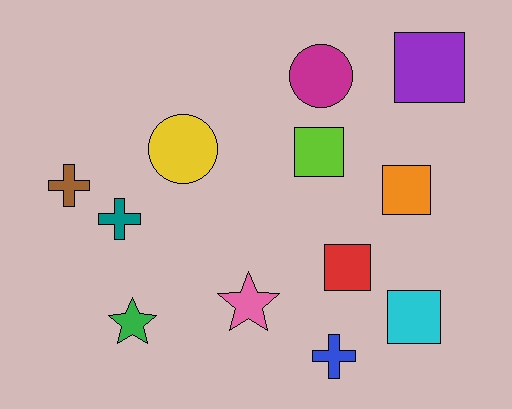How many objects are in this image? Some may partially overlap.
There are 12 objects.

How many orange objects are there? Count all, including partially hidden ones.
There is 1 orange object.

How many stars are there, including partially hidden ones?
There are 2 stars.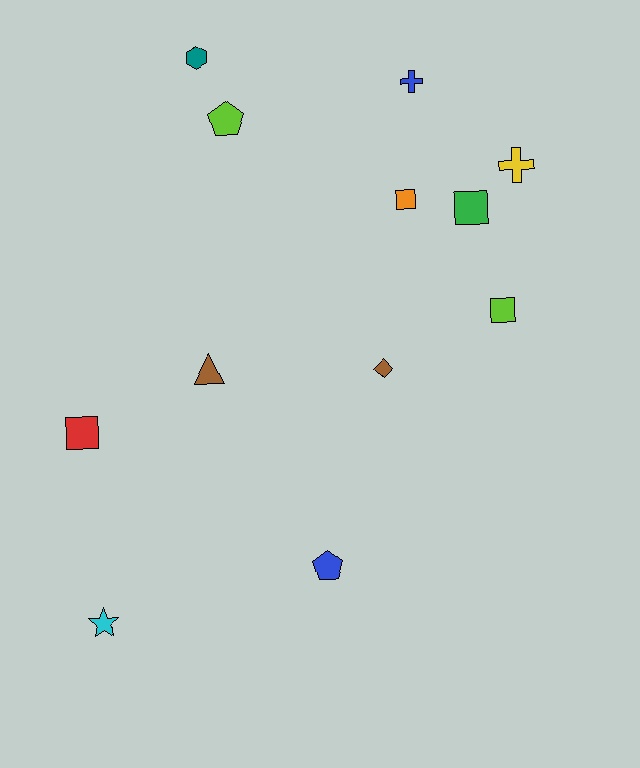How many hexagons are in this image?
There is 1 hexagon.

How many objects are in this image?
There are 12 objects.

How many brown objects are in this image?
There are 2 brown objects.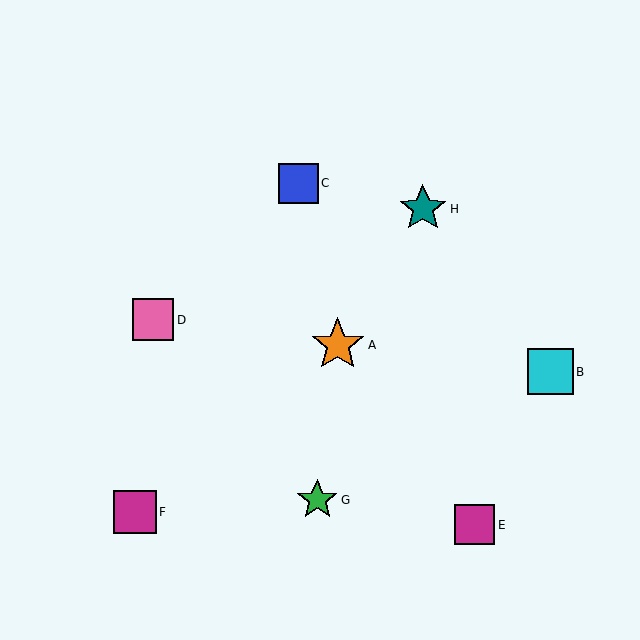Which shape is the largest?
The orange star (labeled A) is the largest.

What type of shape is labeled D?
Shape D is a pink square.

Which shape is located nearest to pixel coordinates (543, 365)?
The cyan square (labeled B) at (550, 372) is nearest to that location.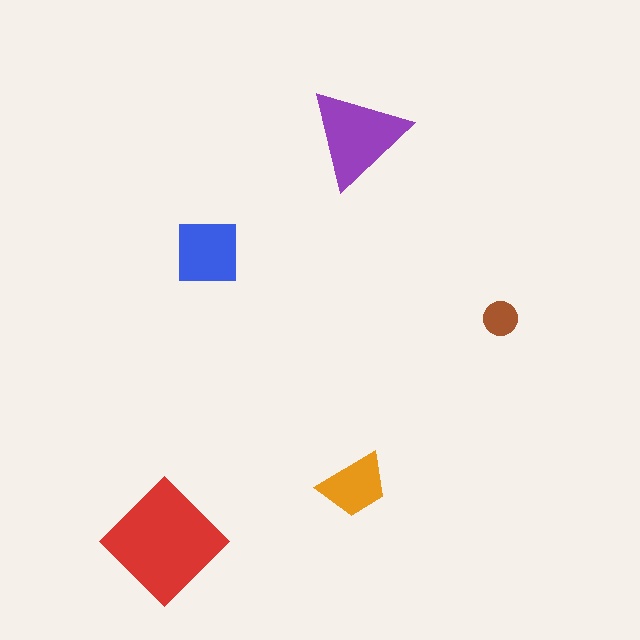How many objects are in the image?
There are 5 objects in the image.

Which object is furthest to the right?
The brown circle is rightmost.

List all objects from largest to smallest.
The red diamond, the purple triangle, the blue square, the orange trapezoid, the brown circle.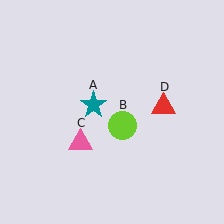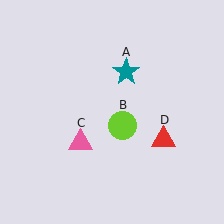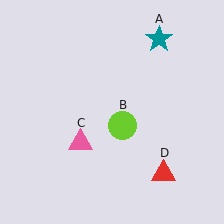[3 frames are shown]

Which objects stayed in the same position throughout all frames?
Lime circle (object B) and pink triangle (object C) remained stationary.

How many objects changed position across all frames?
2 objects changed position: teal star (object A), red triangle (object D).